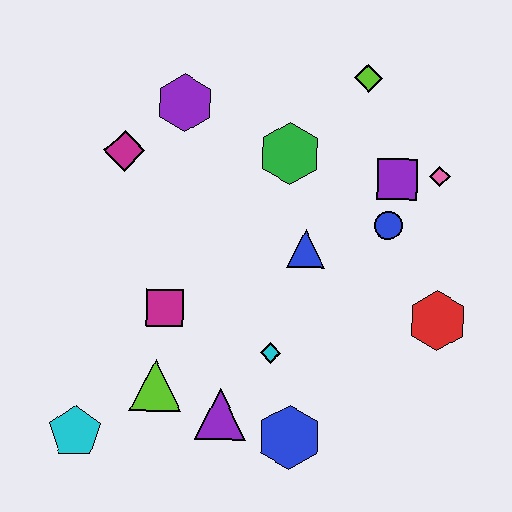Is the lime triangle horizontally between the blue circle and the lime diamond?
No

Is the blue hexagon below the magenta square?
Yes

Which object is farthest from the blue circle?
The cyan pentagon is farthest from the blue circle.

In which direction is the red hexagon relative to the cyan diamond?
The red hexagon is to the right of the cyan diamond.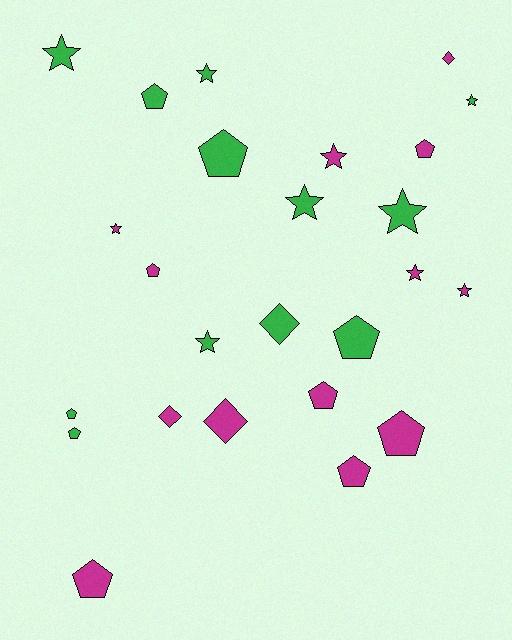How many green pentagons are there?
There are 5 green pentagons.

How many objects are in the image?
There are 25 objects.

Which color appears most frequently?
Magenta, with 13 objects.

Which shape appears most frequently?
Pentagon, with 11 objects.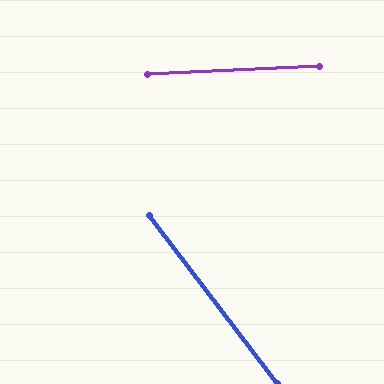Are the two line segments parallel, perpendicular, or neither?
Neither parallel nor perpendicular — they differ by about 55°.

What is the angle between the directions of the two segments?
Approximately 55 degrees.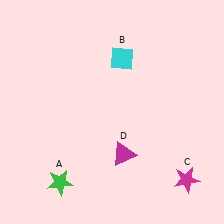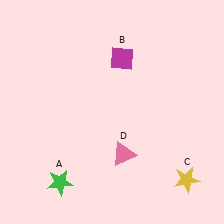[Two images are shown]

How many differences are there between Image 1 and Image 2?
There are 3 differences between the two images.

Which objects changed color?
B changed from cyan to magenta. C changed from magenta to yellow. D changed from magenta to pink.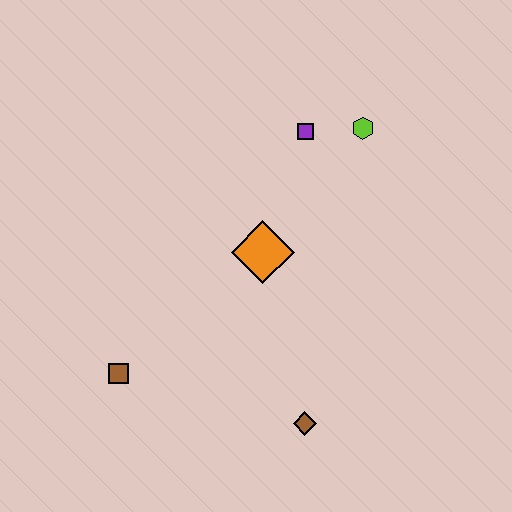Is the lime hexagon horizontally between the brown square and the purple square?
No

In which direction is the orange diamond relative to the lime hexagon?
The orange diamond is below the lime hexagon.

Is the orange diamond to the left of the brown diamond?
Yes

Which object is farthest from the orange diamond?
The brown square is farthest from the orange diamond.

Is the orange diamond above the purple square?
No